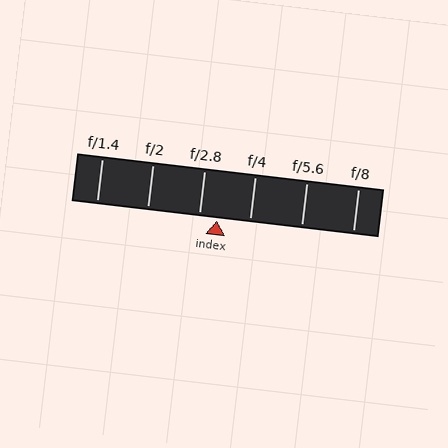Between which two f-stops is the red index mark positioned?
The index mark is between f/2.8 and f/4.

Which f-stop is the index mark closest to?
The index mark is closest to f/2.8.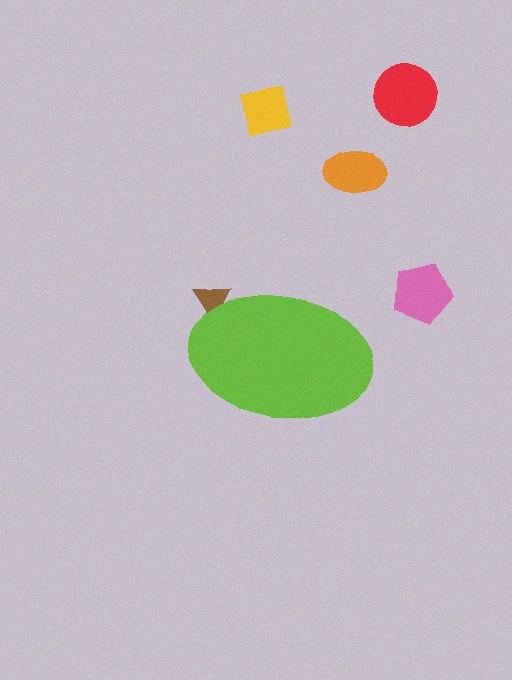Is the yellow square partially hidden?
No, the yellow square is fully visible.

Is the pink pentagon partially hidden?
No, the pink pentagon is fully visible.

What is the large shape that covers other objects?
A lime ellipse.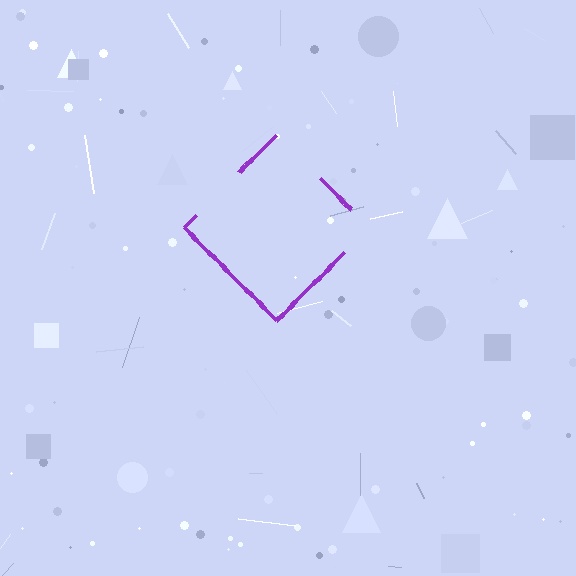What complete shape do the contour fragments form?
The contour fragments form a diamond.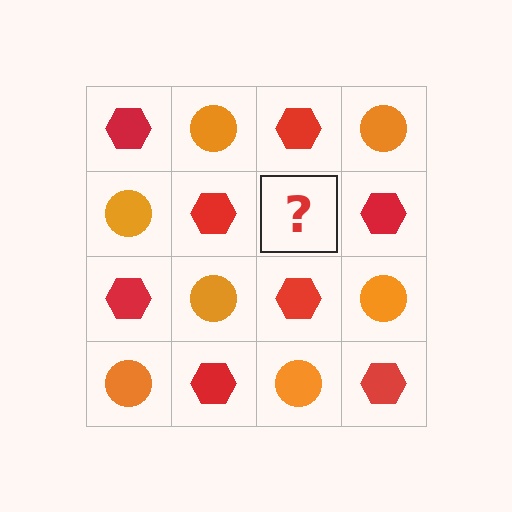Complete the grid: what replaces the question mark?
The question mark should be replaced with an orange circle.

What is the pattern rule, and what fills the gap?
The rule is that it alternates red hexagon and orange circle in a checkerboard pattern. The gap should be filled with an orange circle.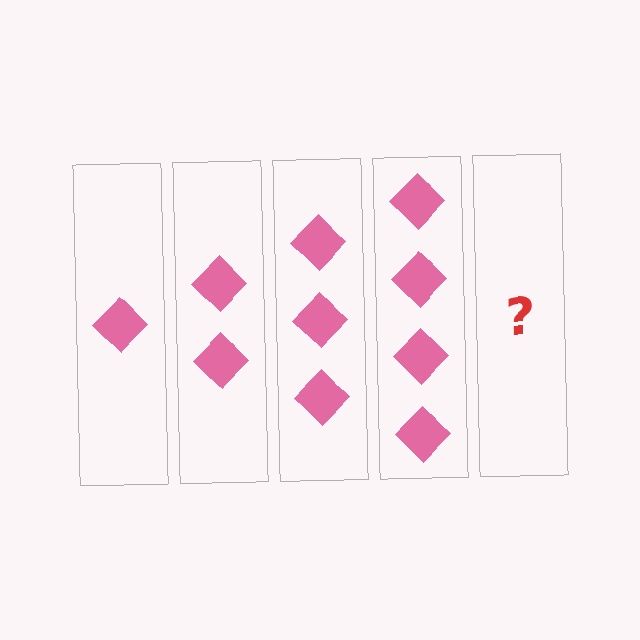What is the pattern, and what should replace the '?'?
The pattern is that each step adds one more diamond. The '?' should be 5 diamonds.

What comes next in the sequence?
The next element should be 5 diamonds.